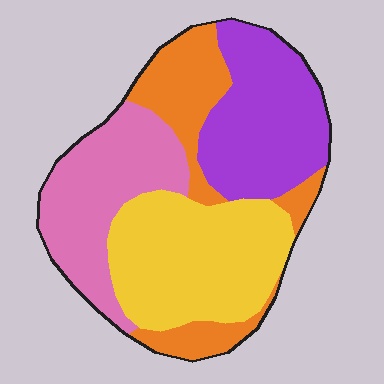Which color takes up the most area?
Yellow, at roughly 30%.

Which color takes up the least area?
Orange, at roughly 20%.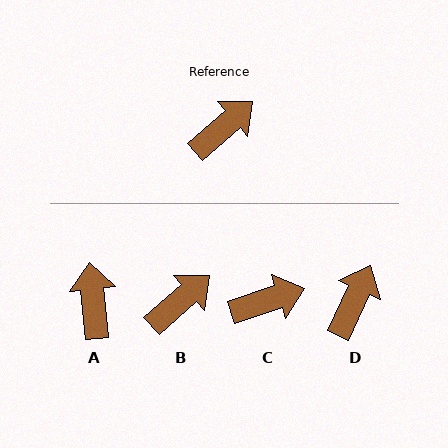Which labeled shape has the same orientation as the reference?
B.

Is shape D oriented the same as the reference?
No, it is off by about 24 degrees.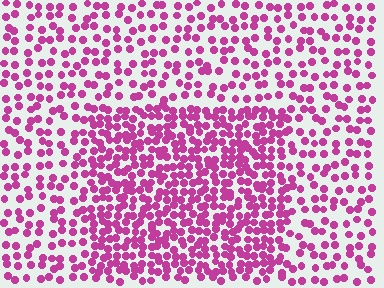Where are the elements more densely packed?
The elements are more densely packed inside the rectangle boundary.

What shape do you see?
I see a rectangle.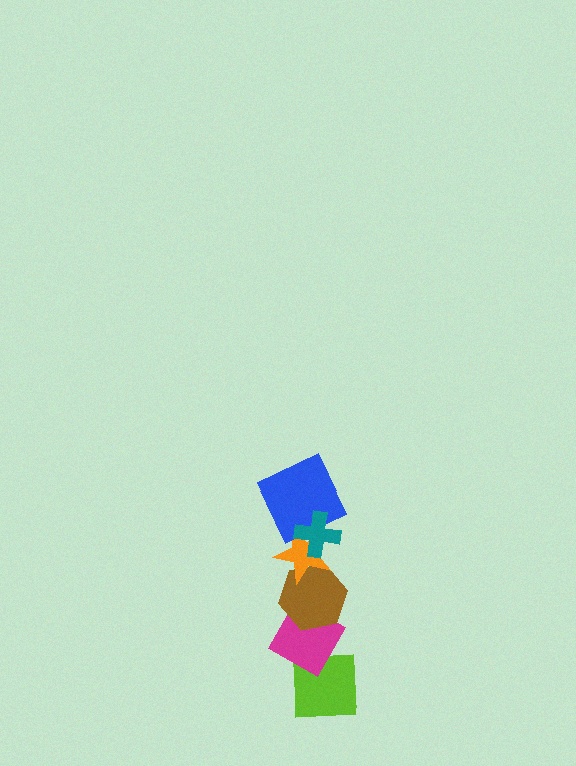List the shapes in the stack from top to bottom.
From top to bottom: the teal cross, the blue square, the orange star, the brown hexagon, the magenta diamond, the lime square.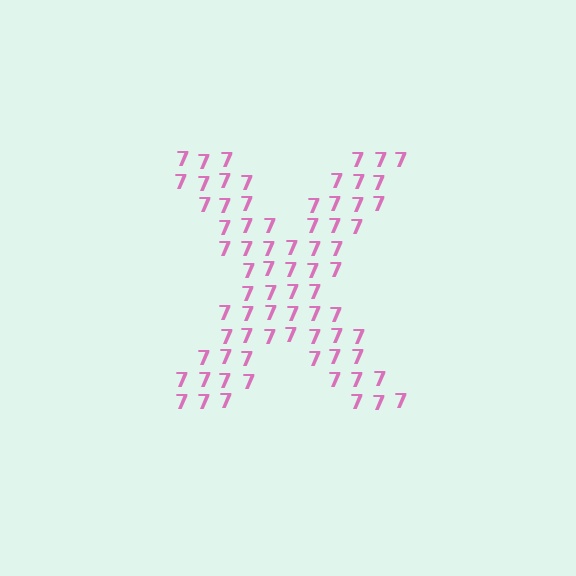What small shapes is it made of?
It is made of small digit 7's.